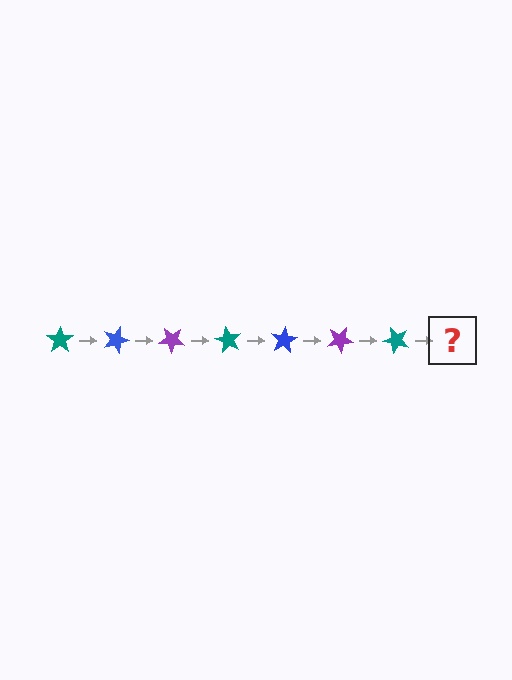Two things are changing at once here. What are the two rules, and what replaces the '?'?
The two rules are that it rotates 20 degrees each step and the color cycles through teal, blue, and purple. The '?' should be a blue star, rotated 140 degrees from the start.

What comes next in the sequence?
The next element should be a blue star, rotated 140 degrees from the start.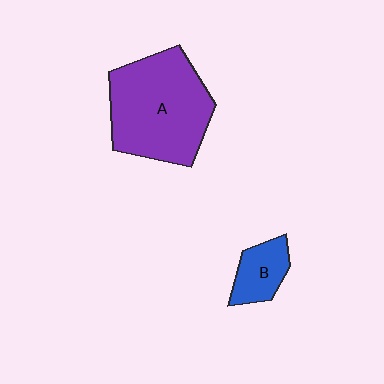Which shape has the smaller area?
Shape B (blue).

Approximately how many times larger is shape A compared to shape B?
Approximately 3.3 times.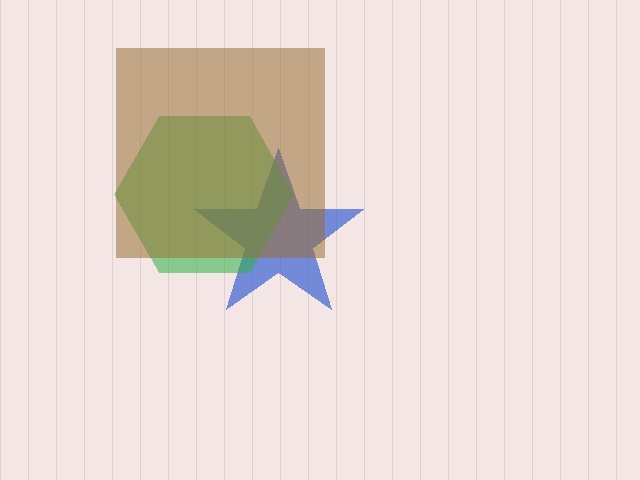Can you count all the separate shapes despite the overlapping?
Yes, there are 3 separate shapes.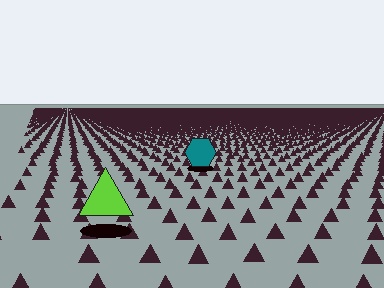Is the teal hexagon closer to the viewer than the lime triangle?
No. The lime triangle is closer — you can tell from the texture gradient: the ground texture is coarser near it.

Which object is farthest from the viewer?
The teal hexagon is farthest from the viewer. It appears smaller and the ground texture around it is denser.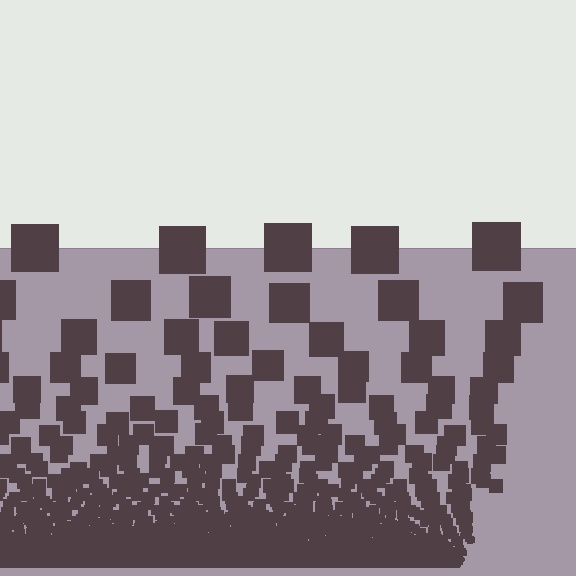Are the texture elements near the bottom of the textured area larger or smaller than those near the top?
Smaller. The gradient is inverted — elements near the bottom are smaller and denser.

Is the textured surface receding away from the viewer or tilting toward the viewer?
The surface appears to tilt toward the viewer. Texture elements get larger and sparser toward the top.